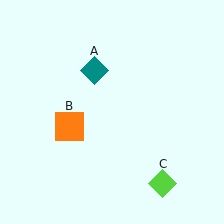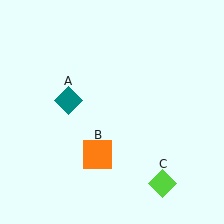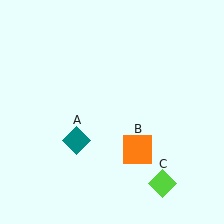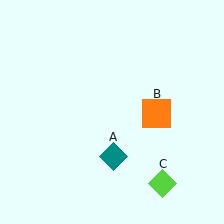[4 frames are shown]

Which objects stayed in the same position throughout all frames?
Lime diamond (object C) remained stationary.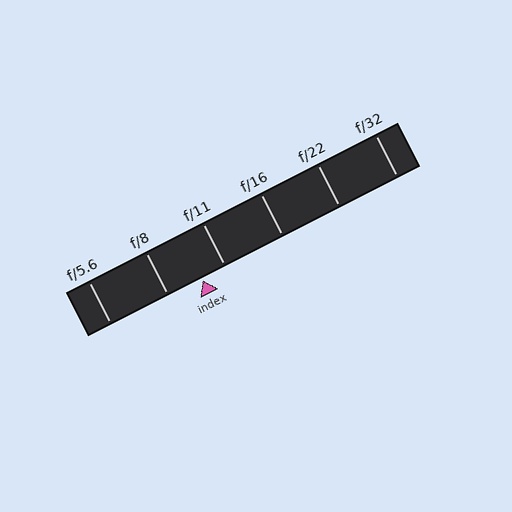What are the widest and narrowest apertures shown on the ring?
The widest aperture shown is f/5.6 and the narrowest is f/32.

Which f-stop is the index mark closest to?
The index mark is closest to f/11.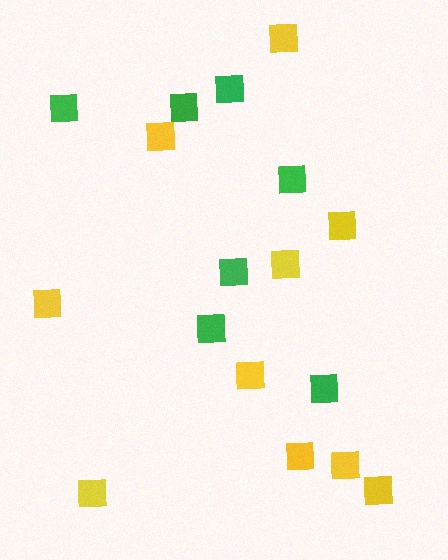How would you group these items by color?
There are 2 groups: one group of green squares (7) and one group of yellow squares (10).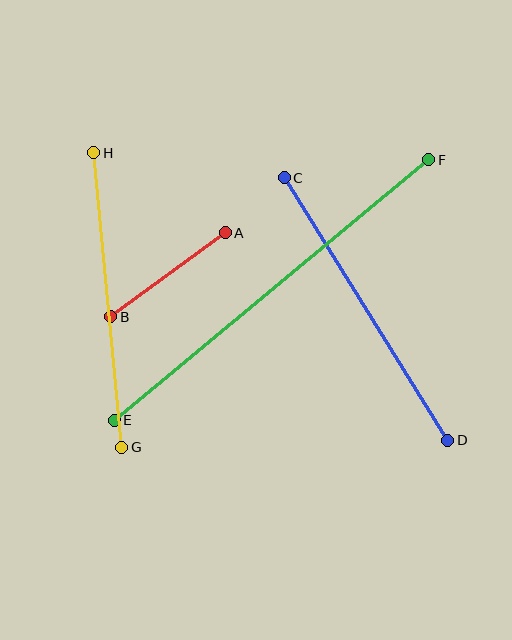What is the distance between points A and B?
The distance is approximately 142 pixels.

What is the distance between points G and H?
The distance is approximately 296 pixels.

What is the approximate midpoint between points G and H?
The midpoint is at approximately (108, 300) pixels.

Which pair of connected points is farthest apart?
Points E and F are farthest apart.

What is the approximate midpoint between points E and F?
The midpoint is at approximately (272, 290) pixels.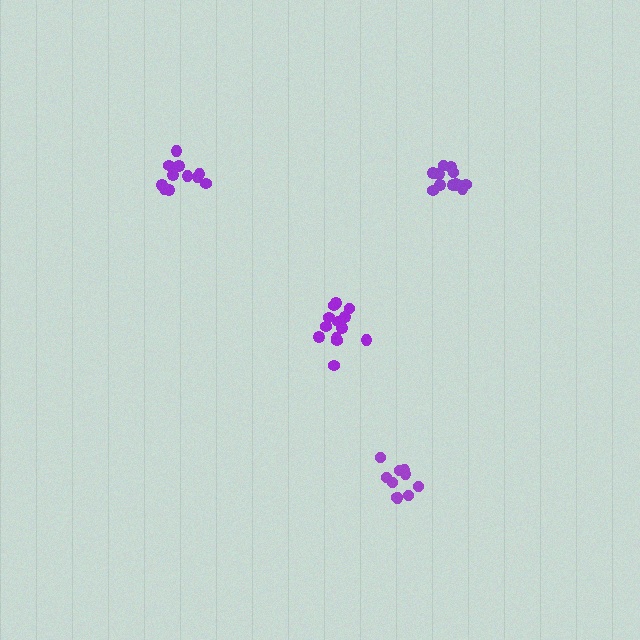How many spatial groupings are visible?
There are 4 spatial groupings.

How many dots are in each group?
Group 1: 11 dots, Group 2: 14 dots, Group 3: 10 dots, Group 4: 13 dots (48 total).